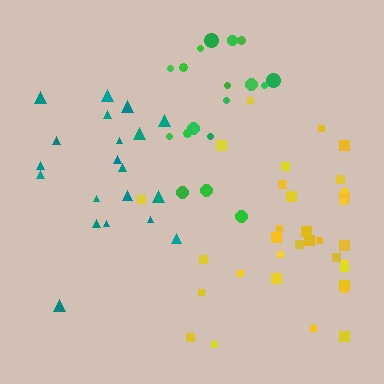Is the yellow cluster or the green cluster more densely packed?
Green.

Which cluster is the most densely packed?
Green.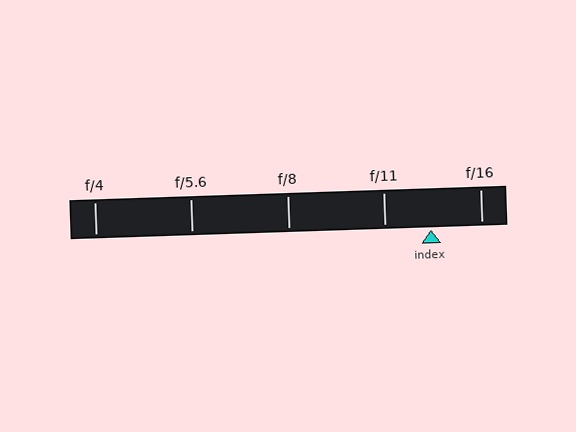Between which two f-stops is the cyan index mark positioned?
The index mark is between f/11 and f/16.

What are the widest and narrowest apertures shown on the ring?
The widest aperture shown is f/4 and the narrowest is f/16.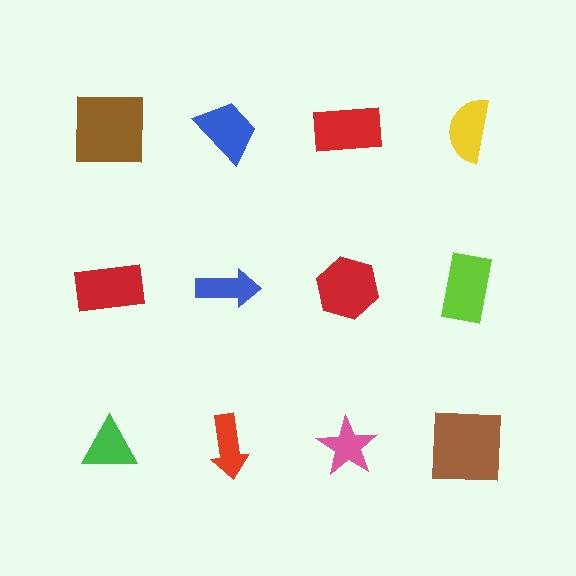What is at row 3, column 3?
A pink star.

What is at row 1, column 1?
A brown square.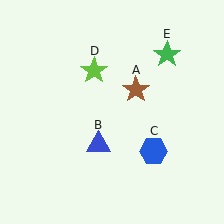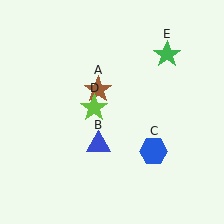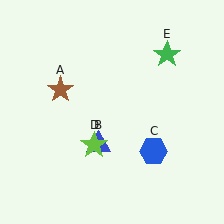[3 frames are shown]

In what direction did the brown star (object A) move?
The brown star (object A) moved left.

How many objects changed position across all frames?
2 objects changed position: brown star (object A), lime star (object D).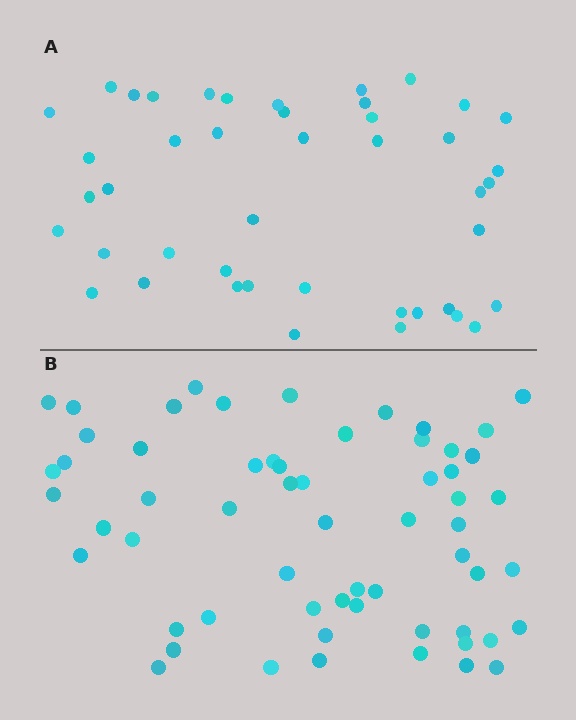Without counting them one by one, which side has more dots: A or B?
Region B (the bottom region) has more dots.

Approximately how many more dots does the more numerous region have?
Region B has approximately 15 more dots than region A.